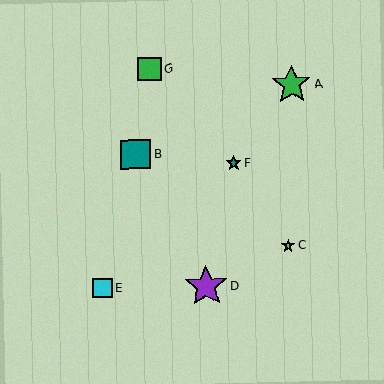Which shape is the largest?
The purple star (labeled D) is the largest.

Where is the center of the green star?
The center of the green star is at (292, 85).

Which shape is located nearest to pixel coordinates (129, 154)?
The teal square (labeled B) at (136, 154) is nearest to that location.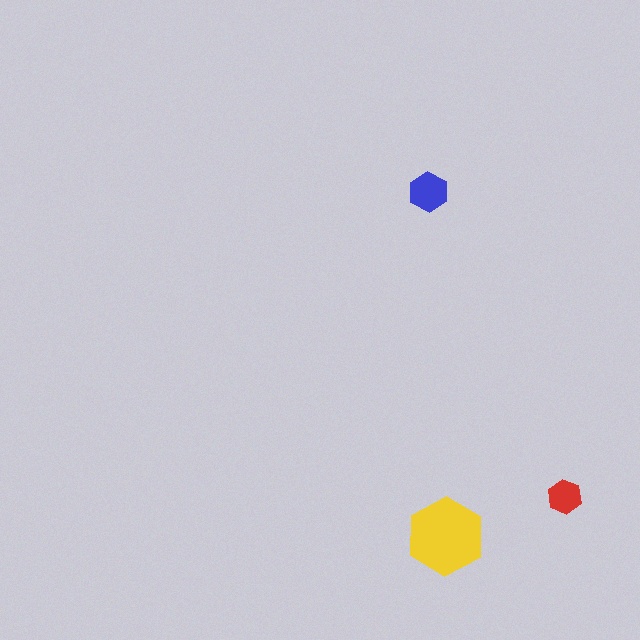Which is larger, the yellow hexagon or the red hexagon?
The yellow one.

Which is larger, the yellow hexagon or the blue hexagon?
The yellow one.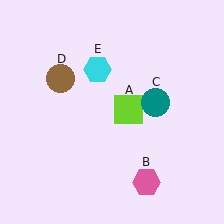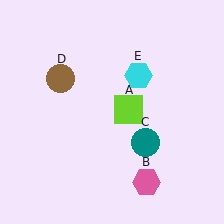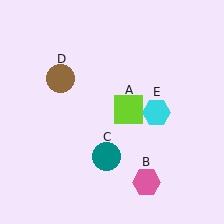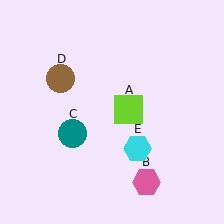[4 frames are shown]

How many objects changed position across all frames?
2 objects changed position: teal circle (object C), cyan hexagon (object E).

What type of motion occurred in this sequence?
The teal circle (object C), cyan hexagon (object E) rotated clockwise around the center of the scene.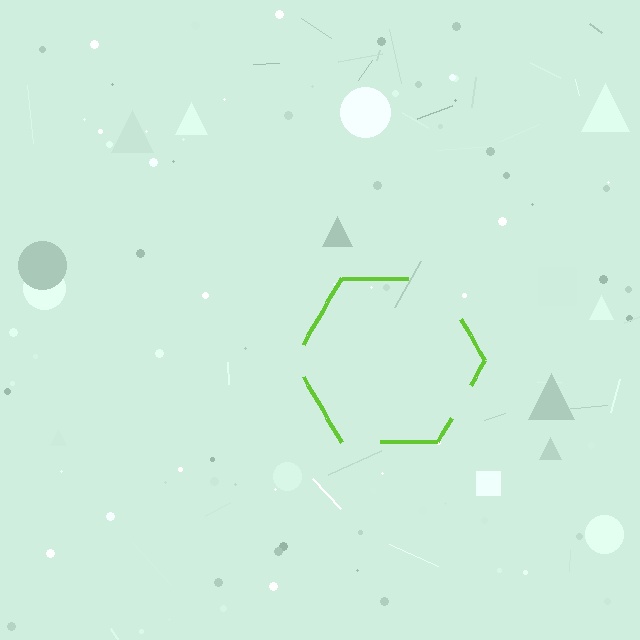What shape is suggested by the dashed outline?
The dashed outline suggests a hexagon.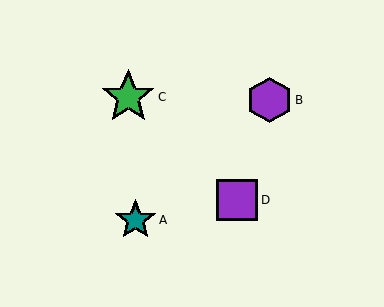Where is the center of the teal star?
The center of the teal star is at (135, 220).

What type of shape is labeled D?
Shape D is a purple square.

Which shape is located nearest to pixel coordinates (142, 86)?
The green star (labeled C) at (128, 97) is nearest to that location.